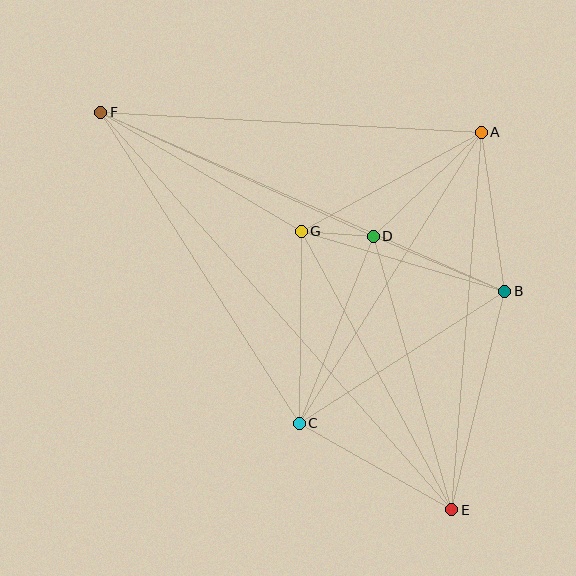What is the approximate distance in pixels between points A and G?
The distance between A and G is approximately 205 pixels.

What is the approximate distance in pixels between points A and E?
The distance between A and E is approximately 378 pixels.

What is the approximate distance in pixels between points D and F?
The distance between D and F is approximately 299 pixels.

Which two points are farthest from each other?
Points E and F are farthest from each other.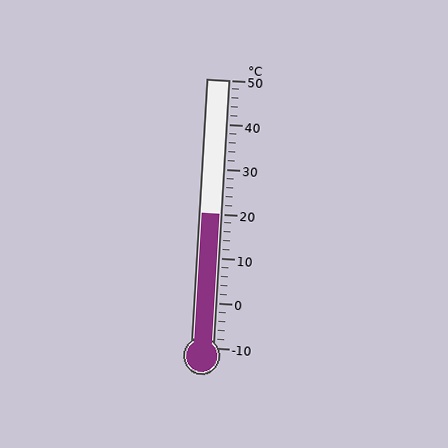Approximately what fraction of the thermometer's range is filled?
The thermometer is filled to approximately 50% of its range.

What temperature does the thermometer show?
The thermometer shows approximately 20°C.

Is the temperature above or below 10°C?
The temperature is above 10°C.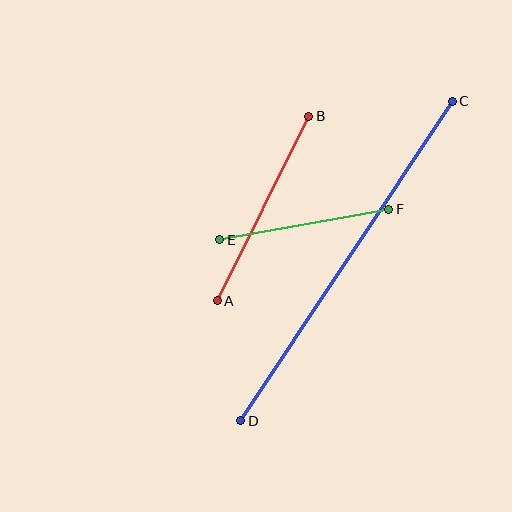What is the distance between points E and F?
The distance is approximately 172 pixels.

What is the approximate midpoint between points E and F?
The midpoint is at approximately (304, 224) pixels.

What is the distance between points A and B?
The distance is approximately 206 pixels.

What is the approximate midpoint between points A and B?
The midpoint is at approximately (263, 209) pixels.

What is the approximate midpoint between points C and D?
The midpoint is at approximately (347, 261) pixels.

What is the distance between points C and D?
The distance is approximately 383 pixels.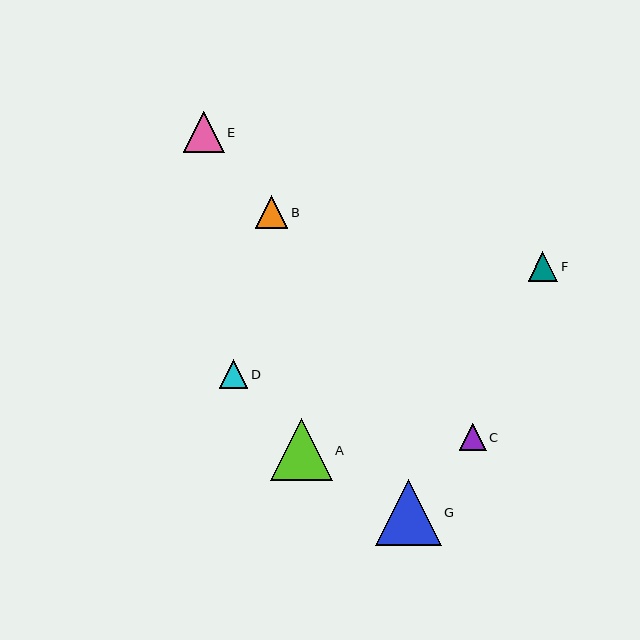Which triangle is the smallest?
Triangle C is the smallest with a size of approximately 27 pixels.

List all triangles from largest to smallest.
From largest to smallest: G, A, E, B, F, D, C.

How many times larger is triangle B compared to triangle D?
Triangle B is approximately 1.1 times the size of triangle D.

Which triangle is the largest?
Triangle G is the largest with a size of approximately 66 pixels.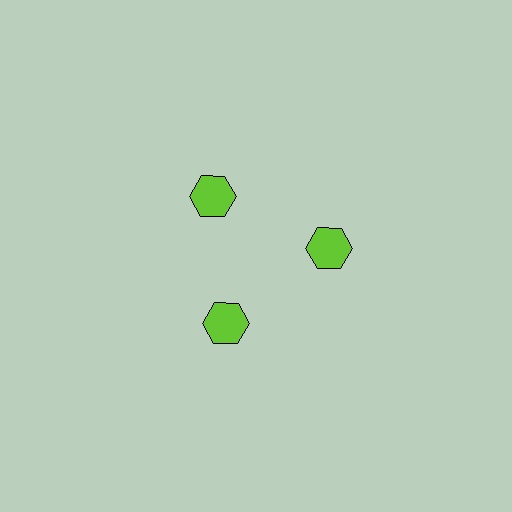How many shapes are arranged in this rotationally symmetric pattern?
There are 3 shapes, arranged in 3 groups of 1.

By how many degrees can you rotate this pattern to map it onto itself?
The pattern maps onto itself every 120 degrees of rotation.